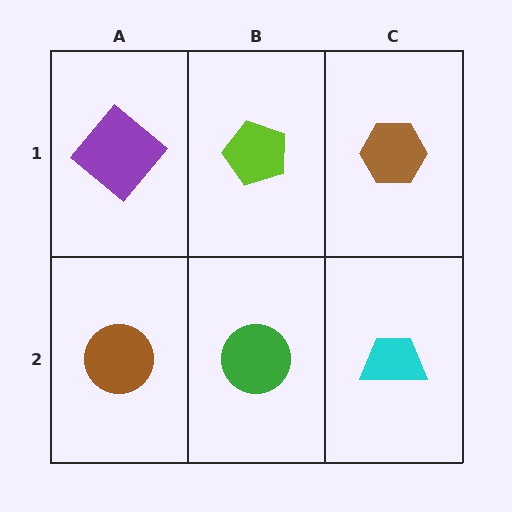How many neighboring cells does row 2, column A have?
2.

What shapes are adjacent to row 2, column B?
A lime pentagon (row 1, column B), a brown circle (row 2, column A), a cyan trapezoid (row 2, column C).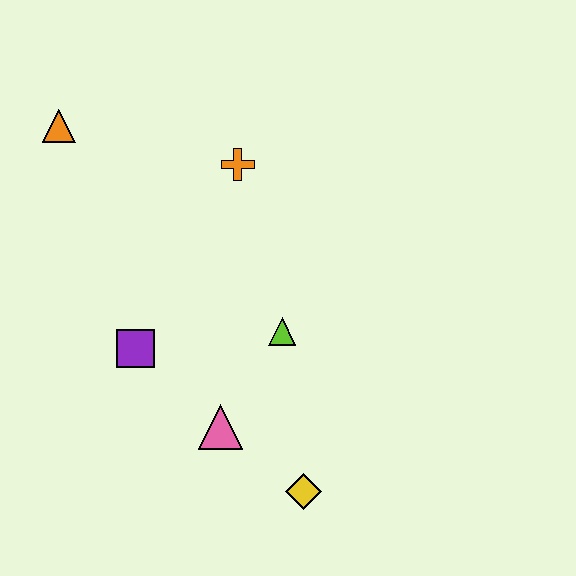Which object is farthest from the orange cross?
The yellow diamond is farthest from the orange cross.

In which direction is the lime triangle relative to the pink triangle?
The lime triangle is above the pink triangle.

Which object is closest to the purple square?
The pink triangle is closest to the purple square.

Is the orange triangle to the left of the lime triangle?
Yes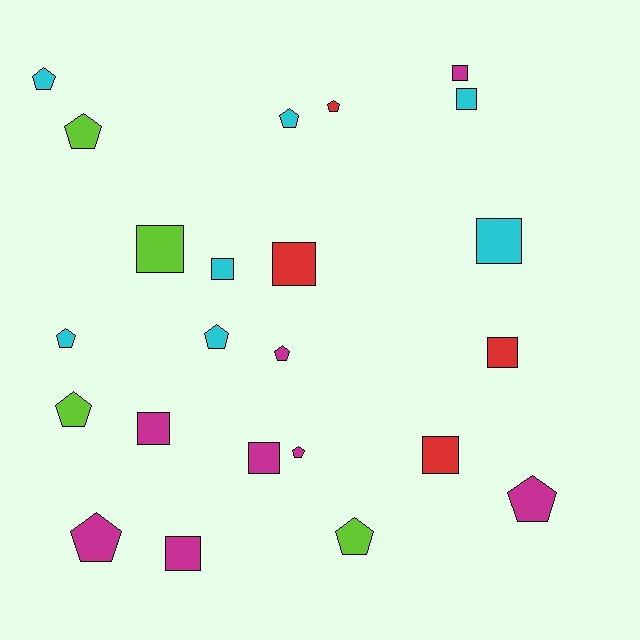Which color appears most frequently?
Magenta, with 8 objects.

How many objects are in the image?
There are 23 objects.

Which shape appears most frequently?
Pentagon, with 12 objects.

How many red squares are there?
There are 3 red squares.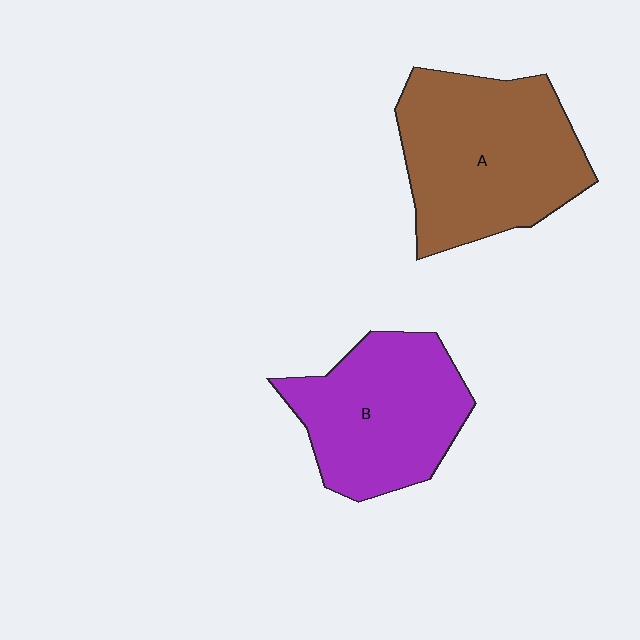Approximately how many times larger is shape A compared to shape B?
Approximately 1.2 times.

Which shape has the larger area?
Shape A (brown).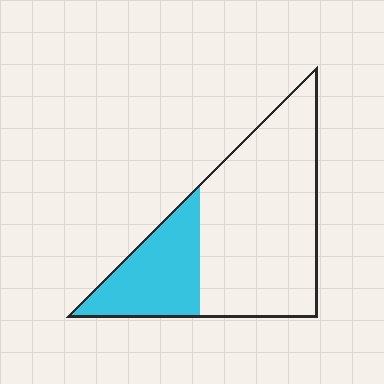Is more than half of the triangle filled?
No.